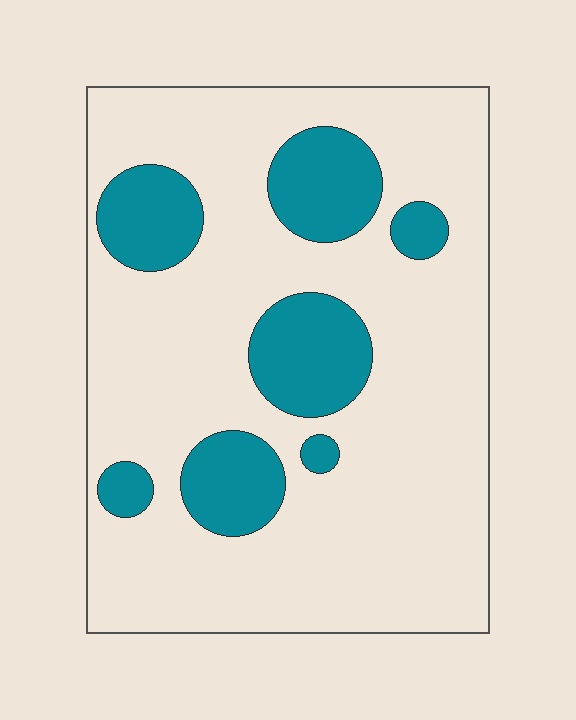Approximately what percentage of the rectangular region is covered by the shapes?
Approximately 20%.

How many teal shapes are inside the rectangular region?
7.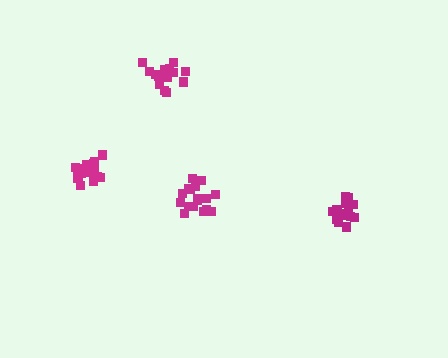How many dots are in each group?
Group 1: 18 dots, Group 2: 18 dots, Group 3: 16 dots, Group 4: 17 dots (69 total).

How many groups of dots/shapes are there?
There are 4 groups.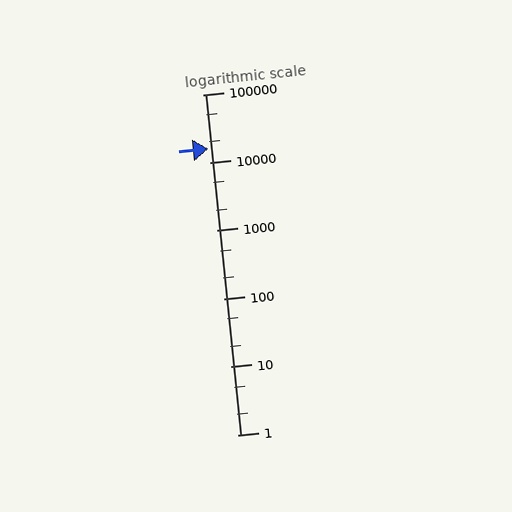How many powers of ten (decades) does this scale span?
The scale spans 5 decades, from 1 to 100000.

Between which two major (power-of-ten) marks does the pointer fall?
The pointer is between 10000 and 100000.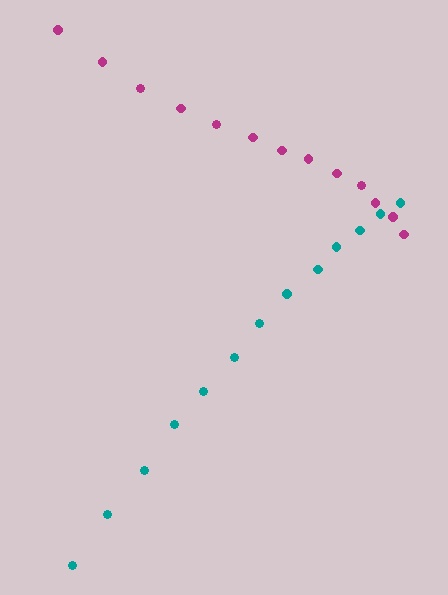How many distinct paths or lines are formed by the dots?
There are 2 distinct paths.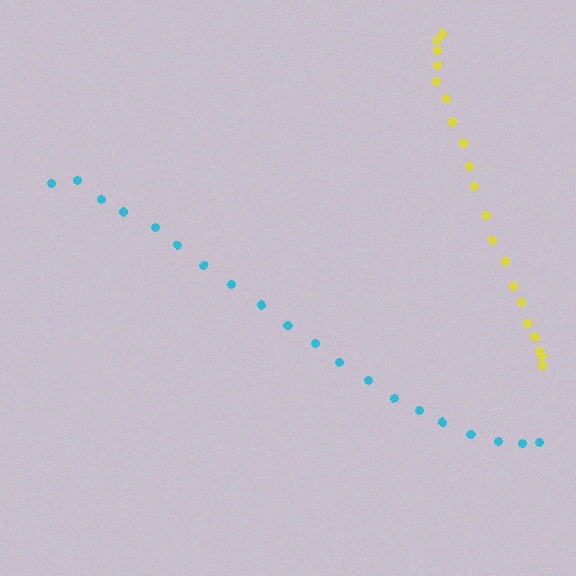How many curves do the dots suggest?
There are 2 distinct paths.